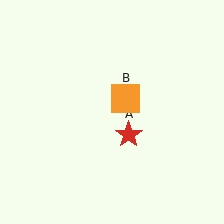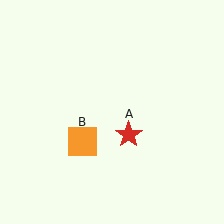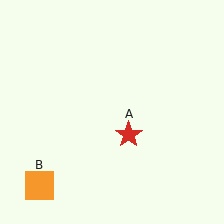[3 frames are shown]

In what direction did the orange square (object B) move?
The orange square (object B) moved down and to the left.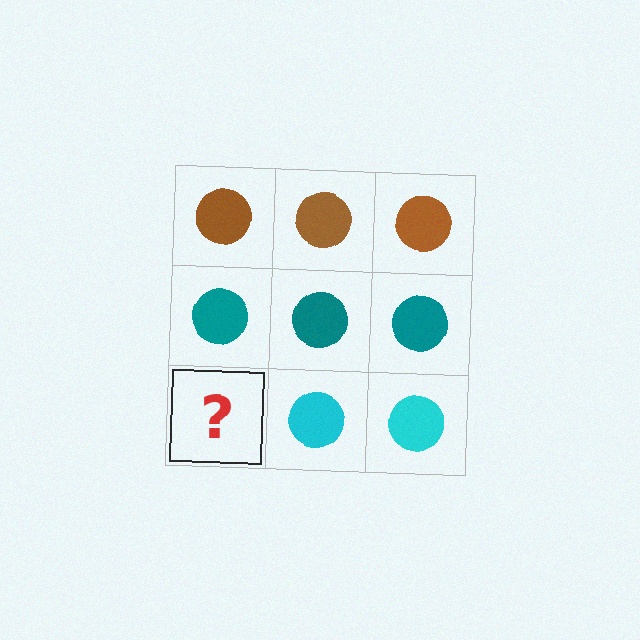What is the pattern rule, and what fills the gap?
The rule is that each row has a consistent color. The gap should be filled with a cyan circle.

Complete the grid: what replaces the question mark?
The question mark should be replaced with a cyan circle.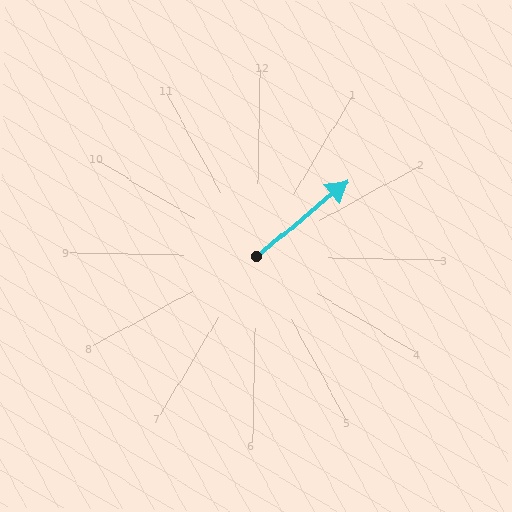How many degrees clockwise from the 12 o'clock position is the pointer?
Approximately 49 degrees.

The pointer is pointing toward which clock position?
Roughly 2 o'clock.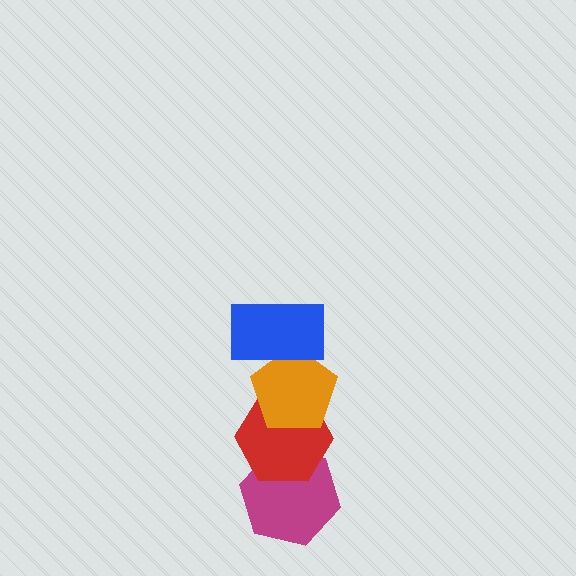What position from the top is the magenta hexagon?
The magenta hexagon is 4th from the top.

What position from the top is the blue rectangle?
The blue rectangle is 1st from the top.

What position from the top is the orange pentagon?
The orange pentagon is 2nd from the top.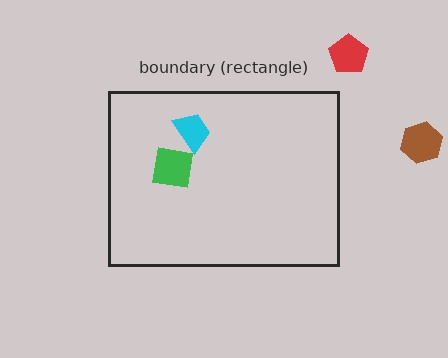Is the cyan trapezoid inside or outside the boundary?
Inside.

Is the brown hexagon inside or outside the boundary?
Outside.